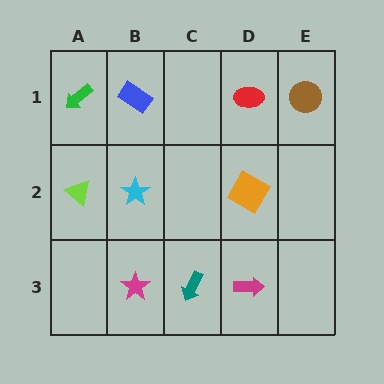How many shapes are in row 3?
3 shapes.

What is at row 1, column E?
A brown circle.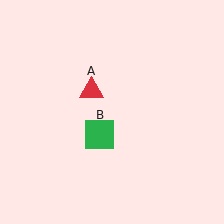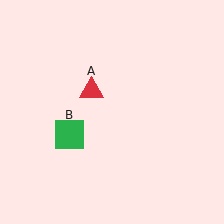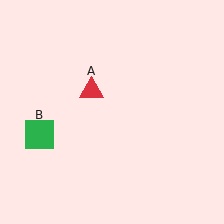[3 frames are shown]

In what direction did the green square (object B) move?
The green square (object B) moved left.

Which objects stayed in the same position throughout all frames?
Red triangle (object A) remained stationary.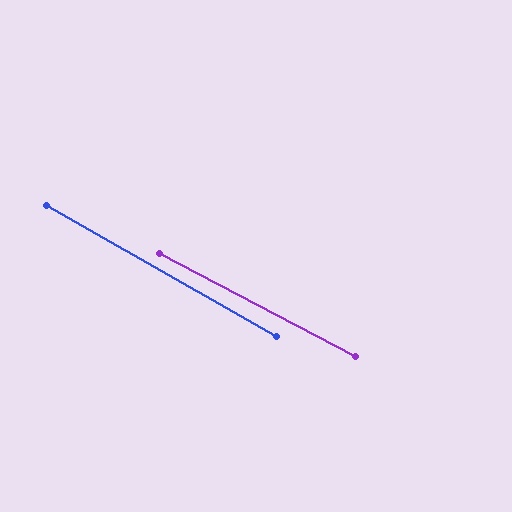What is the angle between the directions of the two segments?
Approximately 2 degrees.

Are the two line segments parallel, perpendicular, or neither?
Parallel — their directions differ by only 2.0°.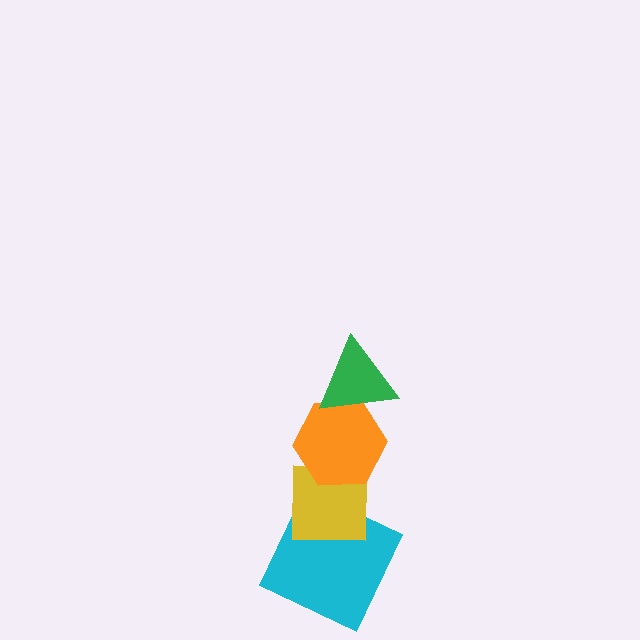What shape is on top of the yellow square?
The orange hexagon is on top of the yellow square.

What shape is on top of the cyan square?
The yellow square is on top of the cyan square.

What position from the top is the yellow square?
The yellow square is 3rd from the top.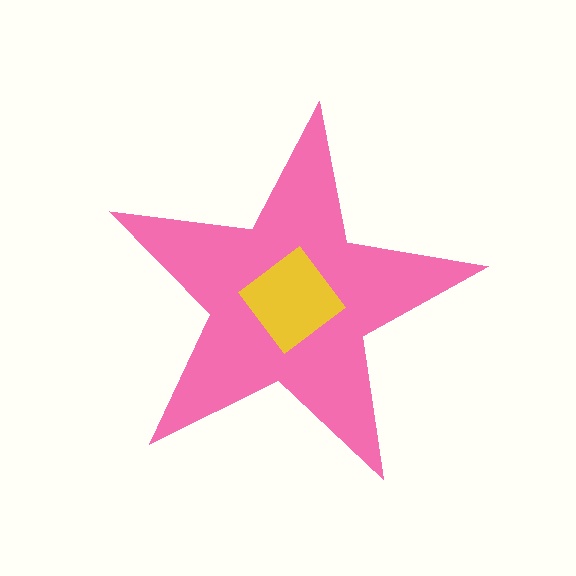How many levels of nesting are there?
2.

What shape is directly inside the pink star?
The yellow diamond.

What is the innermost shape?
The yellow diamond.